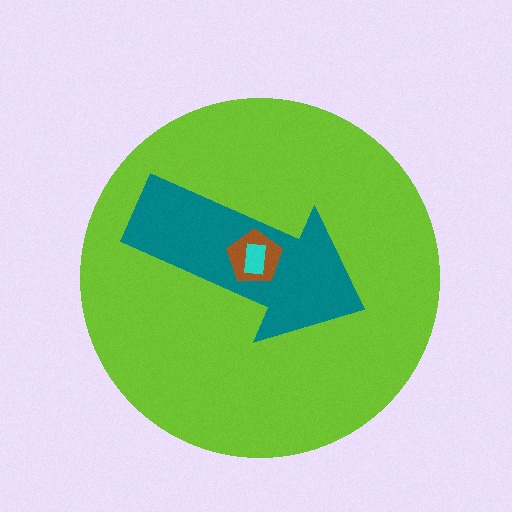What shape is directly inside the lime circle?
The teal arrow.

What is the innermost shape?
The cyan rectangle.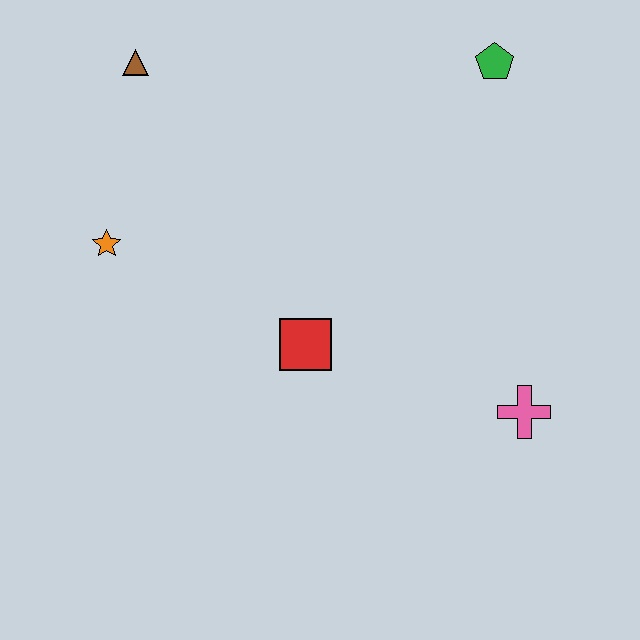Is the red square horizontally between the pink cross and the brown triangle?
Yes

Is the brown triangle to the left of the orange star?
No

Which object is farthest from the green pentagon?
The orange star is farthest from the green pentagon.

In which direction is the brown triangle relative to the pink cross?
The brown triangle is to the left of the pink cross.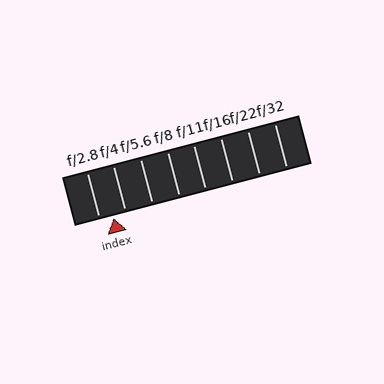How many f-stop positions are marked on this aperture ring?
There are 8 f-stop positions marked.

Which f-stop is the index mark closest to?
The index mark is closest to f/4.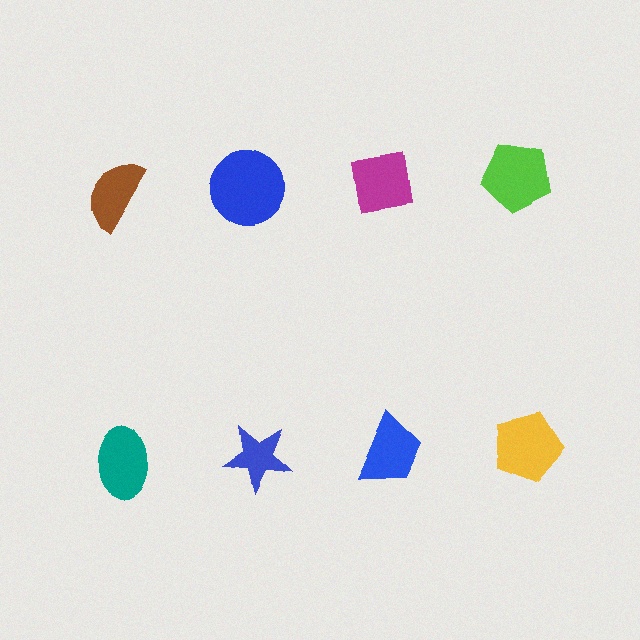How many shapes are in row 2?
4 shapes.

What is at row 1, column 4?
A lime pentagon.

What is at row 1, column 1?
A brown semicircle.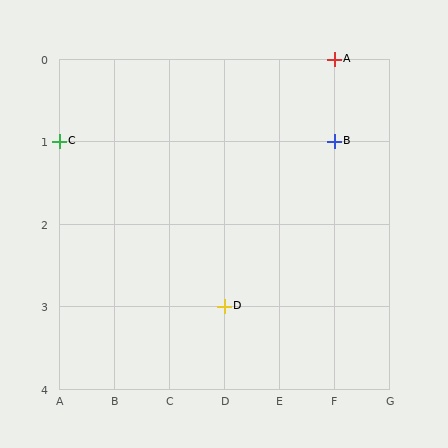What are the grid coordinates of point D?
Point D is at grid coordinates (D, 3).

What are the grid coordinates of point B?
Point B is at grid coordinates (F, 1).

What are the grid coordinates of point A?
Point A is at grid coordinates (F, 0).